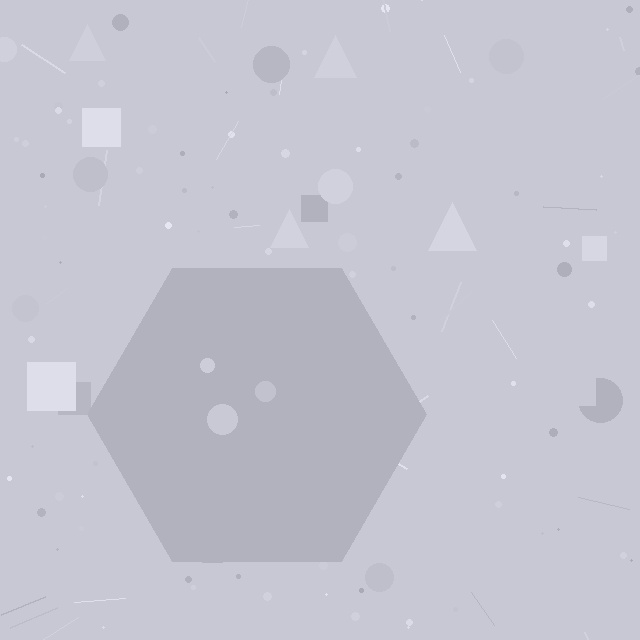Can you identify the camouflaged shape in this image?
The camouflaged shape is a hexagon.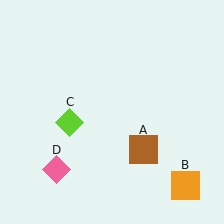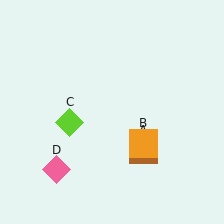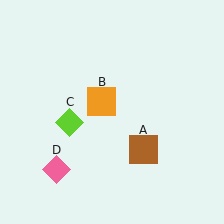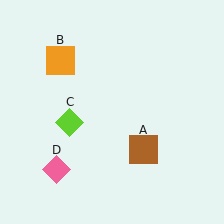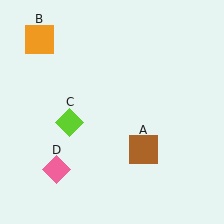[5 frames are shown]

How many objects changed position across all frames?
1 object changed position: orange square (object B).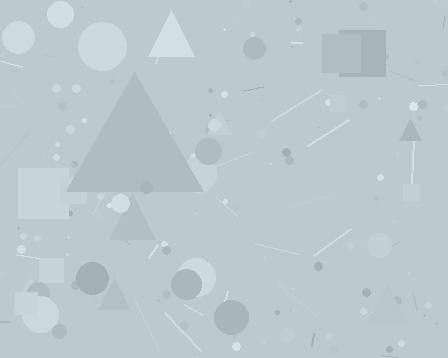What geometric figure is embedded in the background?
A triangle is embedded in the background.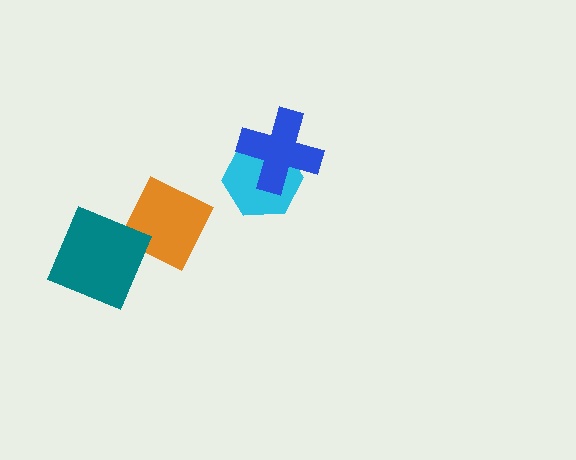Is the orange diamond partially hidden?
Yes, it is partially covered by another shape.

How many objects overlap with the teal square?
1 object overlaps with the teal square.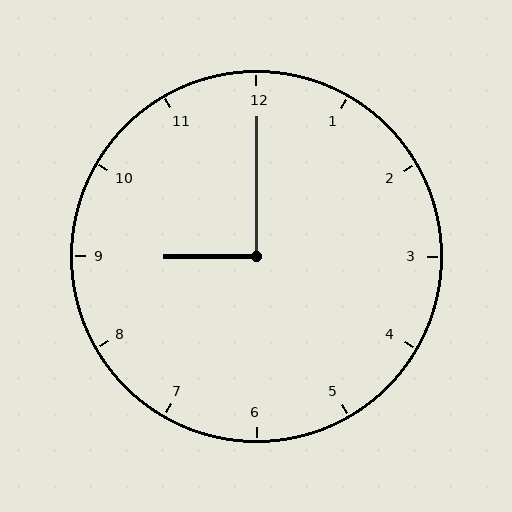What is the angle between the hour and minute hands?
Approximately 90 degrees.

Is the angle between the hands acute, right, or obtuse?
It is right.